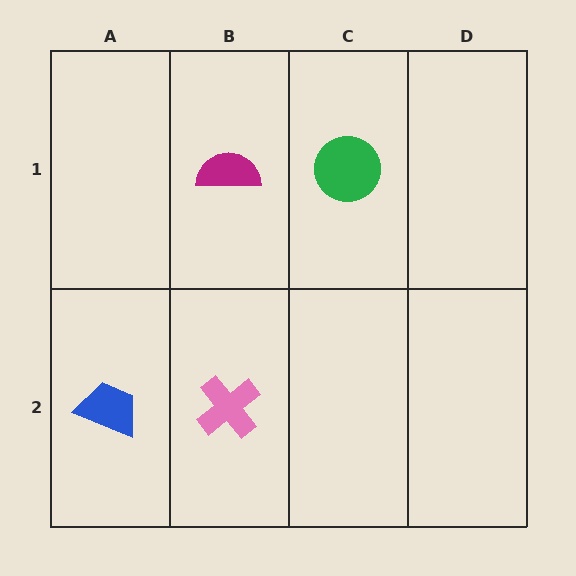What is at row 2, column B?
A pink cross.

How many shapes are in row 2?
2 shapes.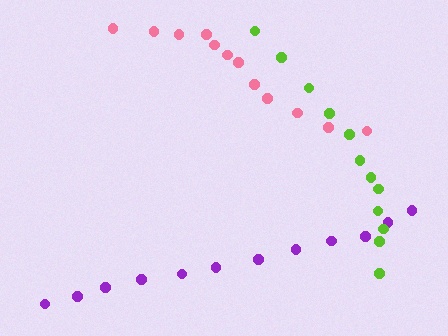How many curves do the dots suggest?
There are 3 distinct paths.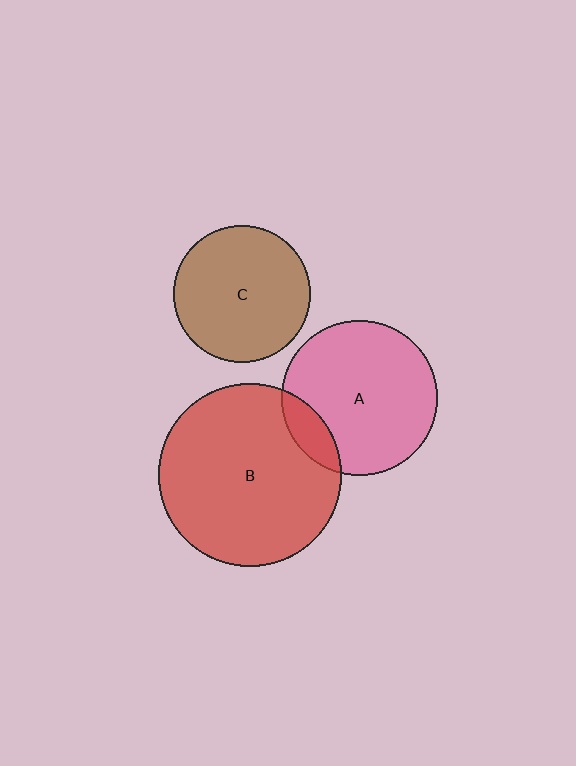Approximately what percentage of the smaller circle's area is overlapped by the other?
Approximately 15%.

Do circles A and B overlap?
Yes.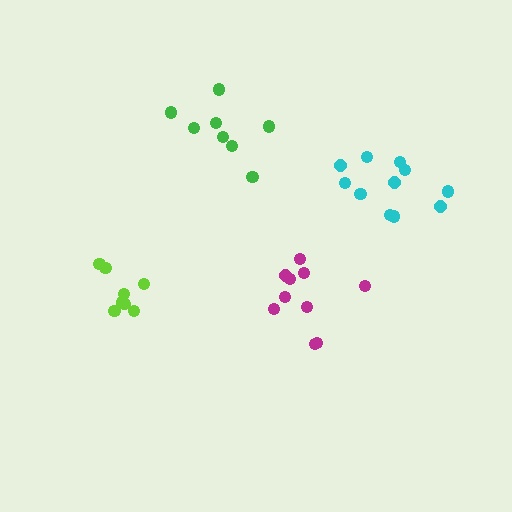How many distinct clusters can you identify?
There are 4 distinct clusters.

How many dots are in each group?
Group 1: 8 dots, Group 2: 11 dots, Group 3: 10 dots, Group 4: 8 dots (37 total).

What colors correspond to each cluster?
The clusters are colored: lime, cyan, magenta, green.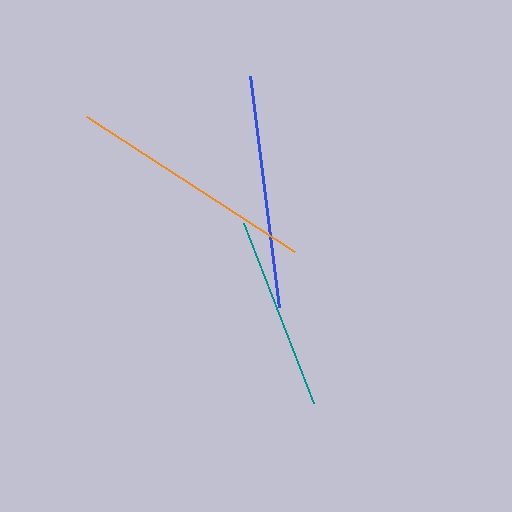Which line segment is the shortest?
The teal line is the shortest at approximately 193 pixels.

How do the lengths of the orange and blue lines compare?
The orange and blue lines are approximately the same length.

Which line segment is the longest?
The orange line is the longest at approximately 248 pixels.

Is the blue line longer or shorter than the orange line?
The orange line is longer than the blue line.